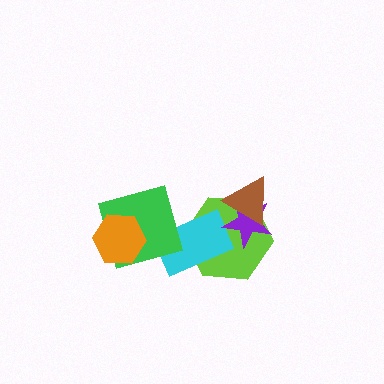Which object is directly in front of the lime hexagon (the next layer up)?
The cyan rectangle is directly in front of the lime hexagon.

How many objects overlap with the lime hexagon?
3 objects overlap with the lime hexagon.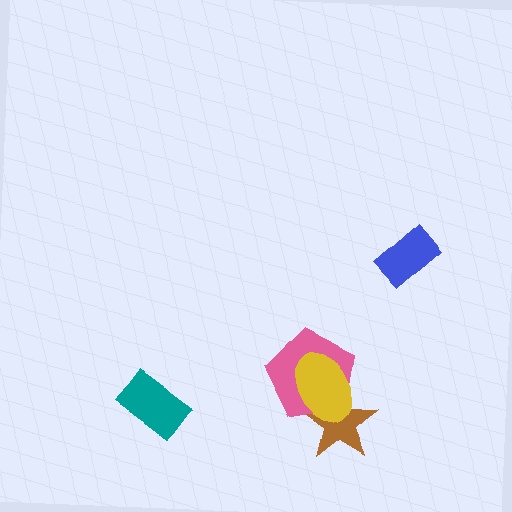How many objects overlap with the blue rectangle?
0 objects overlap with the blue rectangle.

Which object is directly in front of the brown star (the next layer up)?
The pink pentagon is directly in front of the brown star.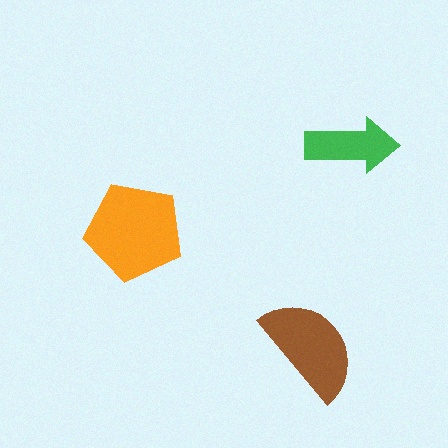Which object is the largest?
The orange pentagon.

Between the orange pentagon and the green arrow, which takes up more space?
The orange pentagon.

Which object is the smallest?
The green arrow.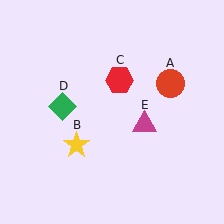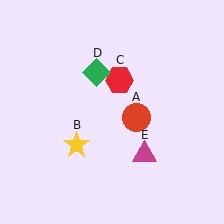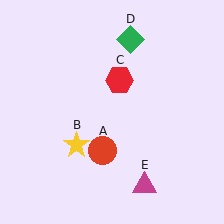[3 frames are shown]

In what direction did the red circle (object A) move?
The red circle (object A) moved down and to the left.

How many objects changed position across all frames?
3 objects changed position: red circle (object A), green diamond (object D), magenta triangle (object E).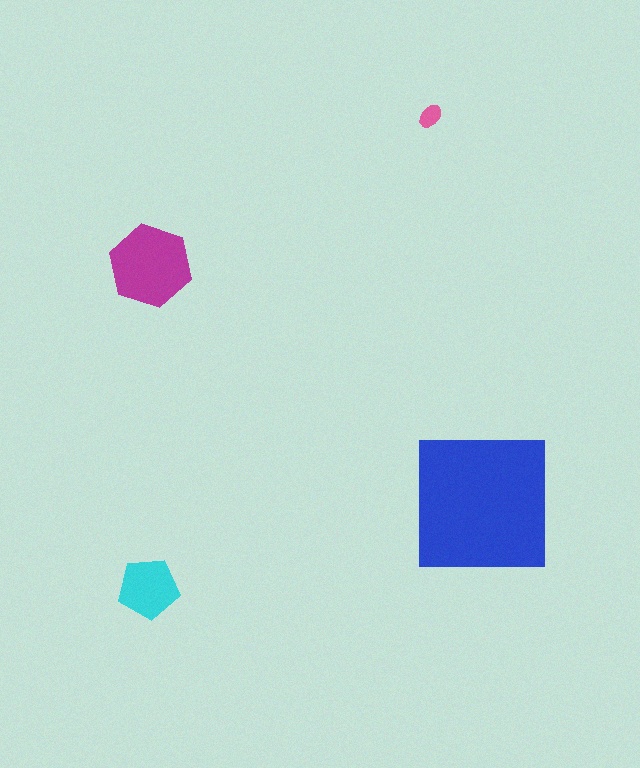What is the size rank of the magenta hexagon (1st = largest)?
2nd.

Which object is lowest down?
The cyan pentagon is bottommost.